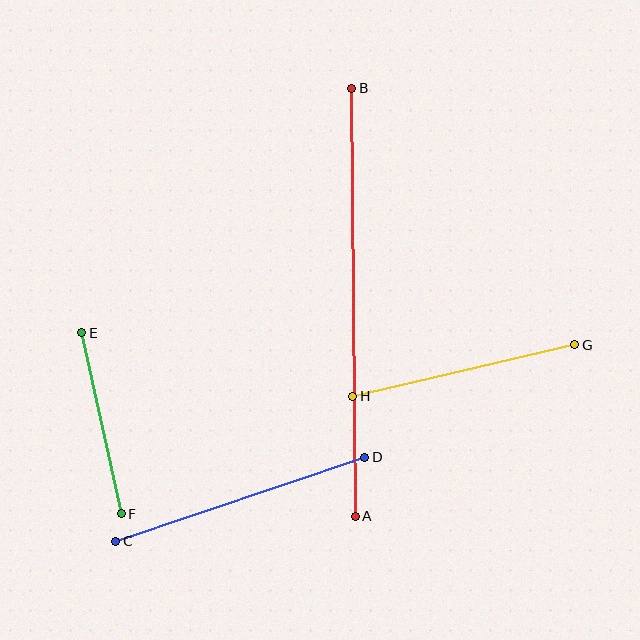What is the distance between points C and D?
The distance is approximately 263 pixels.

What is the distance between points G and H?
The distance is approximately 228 pixels.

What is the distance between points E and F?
The distance is approximately 185 pixels.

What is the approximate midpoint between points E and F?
The midpoint is at approximately (101, 423) pixels.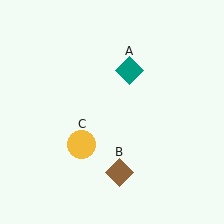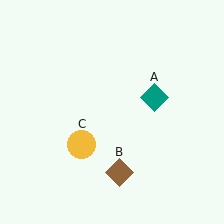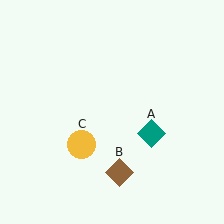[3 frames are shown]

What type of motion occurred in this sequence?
The teal diamond (object A) rotated clockwise around the center of the scene.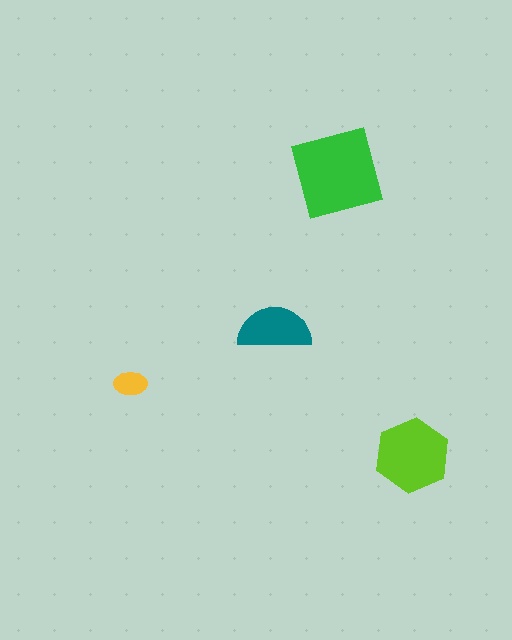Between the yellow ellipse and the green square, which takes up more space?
The green square.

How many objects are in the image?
There are 4 objects in the image.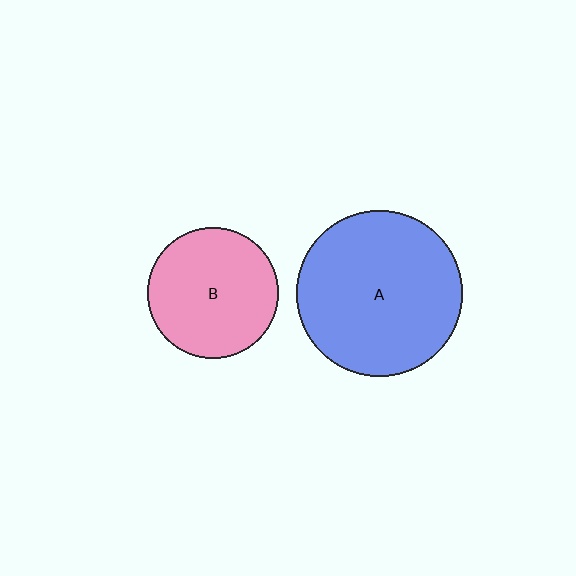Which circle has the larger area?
Circle A (blue).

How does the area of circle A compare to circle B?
Approximately 1.6 times.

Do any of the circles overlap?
No, none of the circles overlap.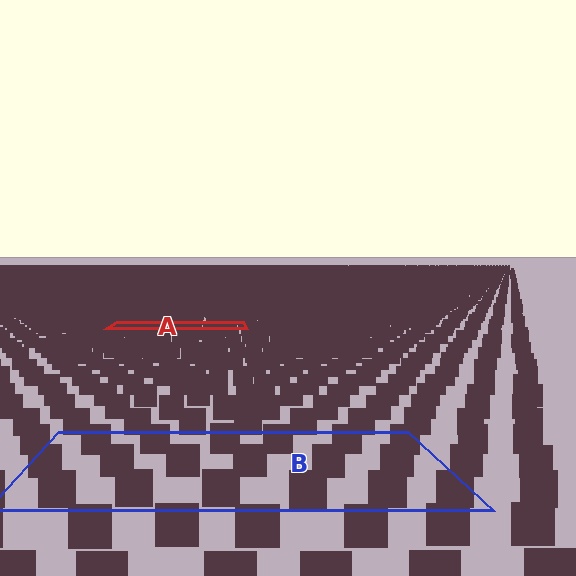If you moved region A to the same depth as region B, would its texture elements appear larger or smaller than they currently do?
They would appear larger. At a closer depth, the same texture elements are projected at a bigger on-screen size.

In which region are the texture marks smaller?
The texture marks are smaller in region A, because it is farther away.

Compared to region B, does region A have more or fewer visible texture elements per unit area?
Region A has more texture elements per unit area — they are packed more densely because it is farther away.